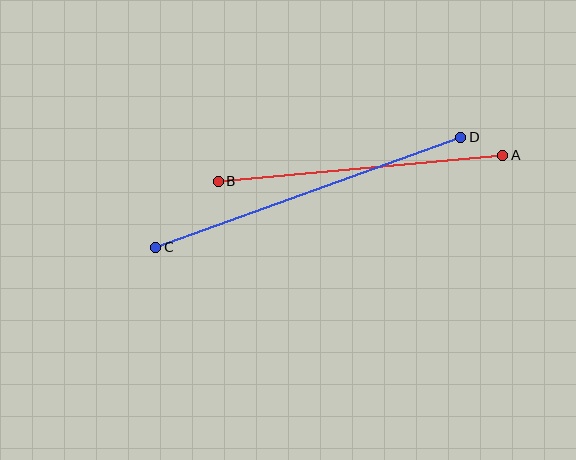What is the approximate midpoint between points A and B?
The midpoint is at approximately (361, 168) pixels.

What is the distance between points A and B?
The distance is approximately 286 pixels.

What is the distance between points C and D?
The distance is approximately 324 pixels.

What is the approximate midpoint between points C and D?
The midpoint is at approximately (308, 192) pixels.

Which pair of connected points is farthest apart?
Points C and D are farthest apart.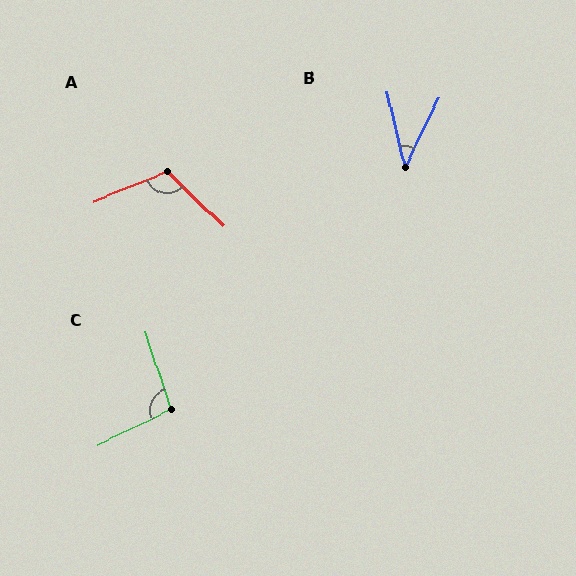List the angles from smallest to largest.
B (39°), C (98°), A (114°).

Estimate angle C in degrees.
Approximately 98 degrees.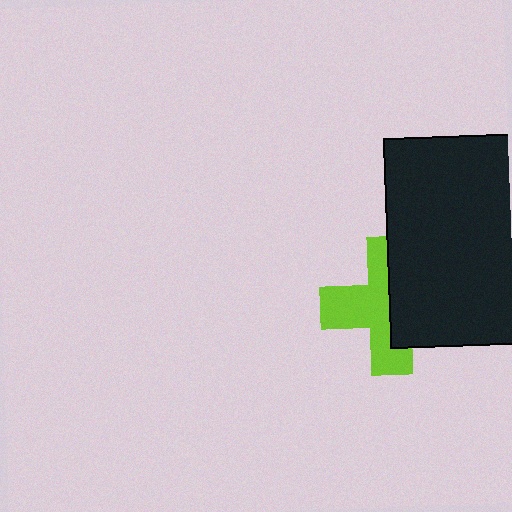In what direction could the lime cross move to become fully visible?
The lime cross could move left. That would shift it out from behind the black rectangle entirely.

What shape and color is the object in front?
The object in front is a black rectangle.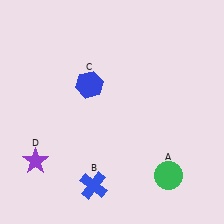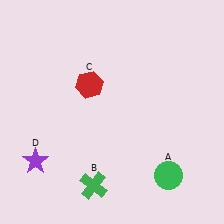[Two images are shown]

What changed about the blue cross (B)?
In Image 1, B is blue. In Image 2, it changed to green.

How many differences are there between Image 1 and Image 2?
There are 2 differences between the two images.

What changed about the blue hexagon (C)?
In Image 1, C is blue. In Image 2, it changed to red.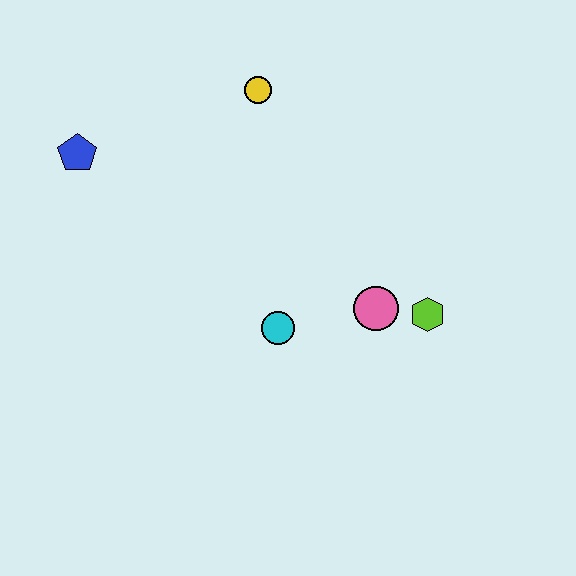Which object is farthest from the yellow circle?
The lime hexagon is farthest from the yellow circle.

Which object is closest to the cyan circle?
The pink circle is closest to the cyan circle.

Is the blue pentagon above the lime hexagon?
Yes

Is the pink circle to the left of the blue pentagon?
No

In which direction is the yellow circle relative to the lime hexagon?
The yellow circle is above the lime hexagon.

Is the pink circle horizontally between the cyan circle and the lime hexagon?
Yes